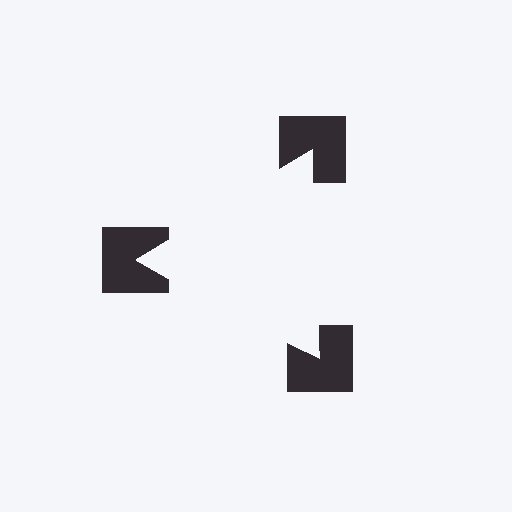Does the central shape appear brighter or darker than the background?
It typically appears slightly brighter than the background, even though no actual brightness change is drawn.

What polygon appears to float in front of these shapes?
An illusory triangle — its edges are inferred from the aligned wedge cuts in the notched squares, not physically drawn.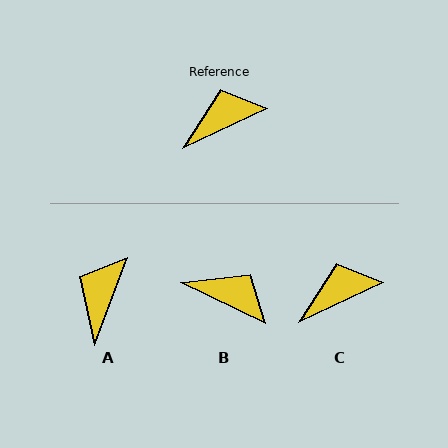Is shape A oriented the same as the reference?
No, it is off by about 44 degrees.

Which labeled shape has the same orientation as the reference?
C.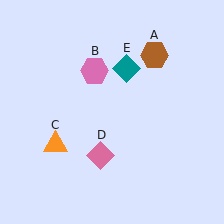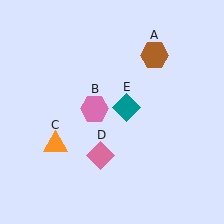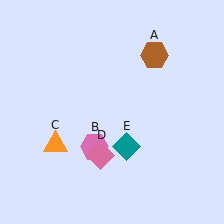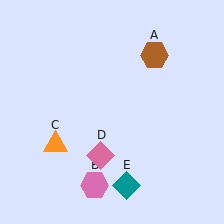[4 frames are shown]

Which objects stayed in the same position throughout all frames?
Brown hexagon (object A) and orange triangle (object C) and pink diamond (object D) remained stationary.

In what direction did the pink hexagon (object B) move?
The pink hexagon (object B) moved down.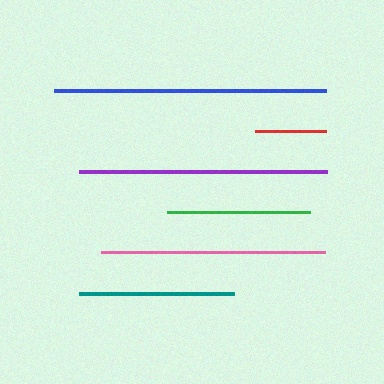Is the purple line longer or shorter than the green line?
The purple line is longer than the green line.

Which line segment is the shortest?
The red line is the shortest at approximately 72 pixels.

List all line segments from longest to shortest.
From longest to shortest: blue, purple, pink, teal, green, red.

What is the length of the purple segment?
The purple segment is approximately 248 pixels long.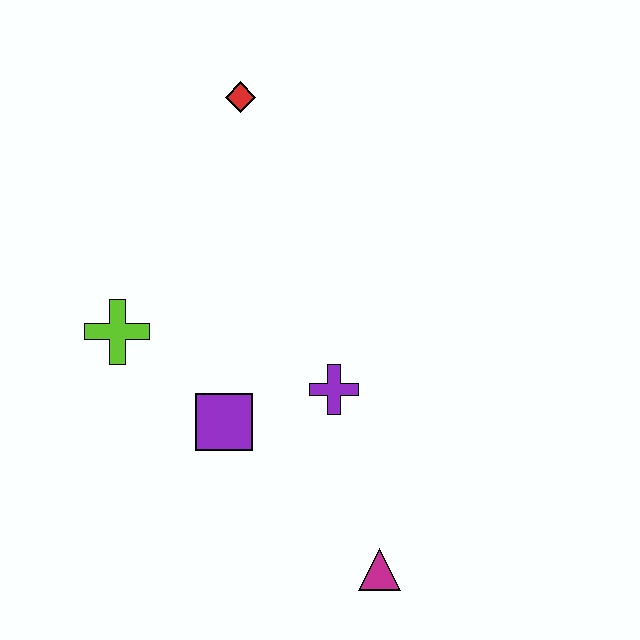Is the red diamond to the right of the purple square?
Yes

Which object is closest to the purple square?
The purple cross is closest to the purple square.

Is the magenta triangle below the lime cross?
Yes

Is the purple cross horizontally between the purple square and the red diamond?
No